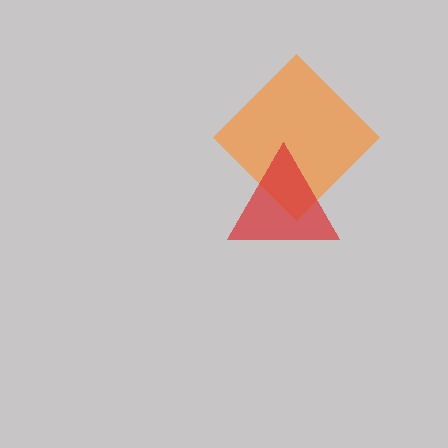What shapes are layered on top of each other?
The layered shapes are: an orange diamond, a red triangle.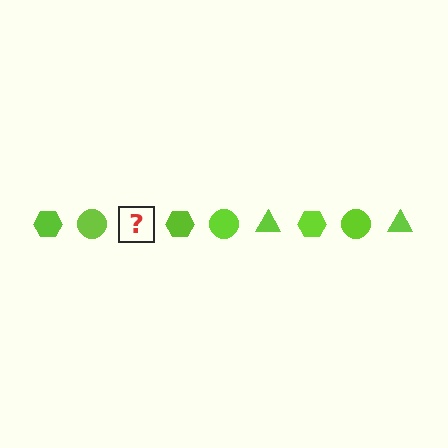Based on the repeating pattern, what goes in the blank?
The blank should be a lime triangle.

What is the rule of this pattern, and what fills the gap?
The rule is that the pattern cycles through hexagon, circle, triangle shapes in lime. The gap should be filled with a lime triangle.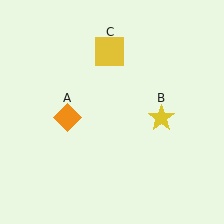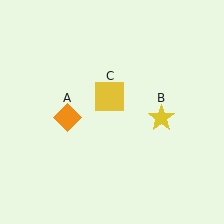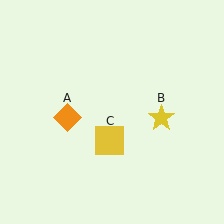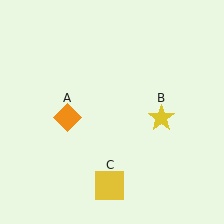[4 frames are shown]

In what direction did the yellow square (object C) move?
The yellow square (object C) moved down.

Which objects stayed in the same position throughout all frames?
Orange diamond (object A) and yellow star (object B) remained stationary.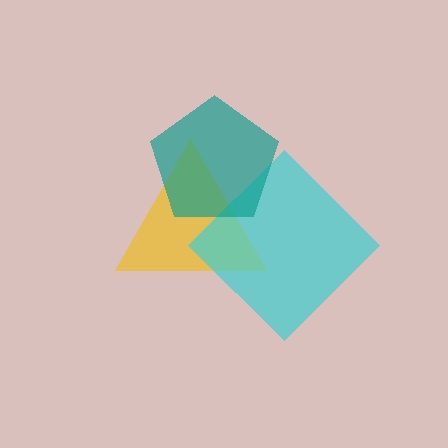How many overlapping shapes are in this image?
There are 3 overlapping shapes in the image.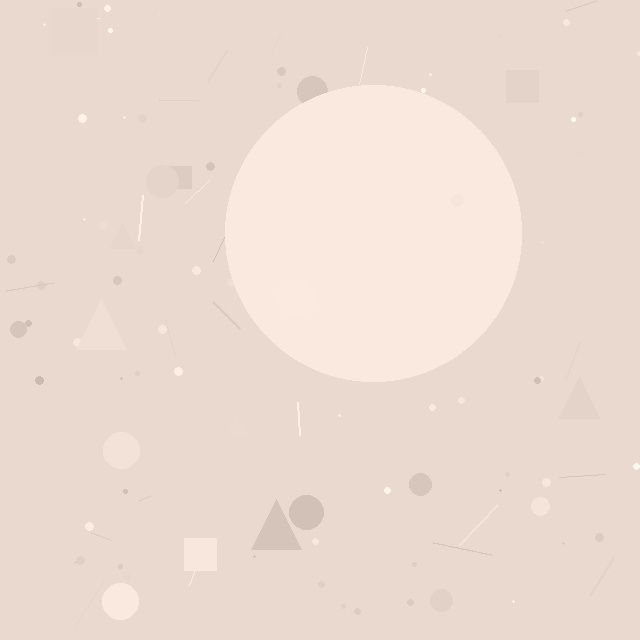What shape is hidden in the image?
A circle is hidden in the image.